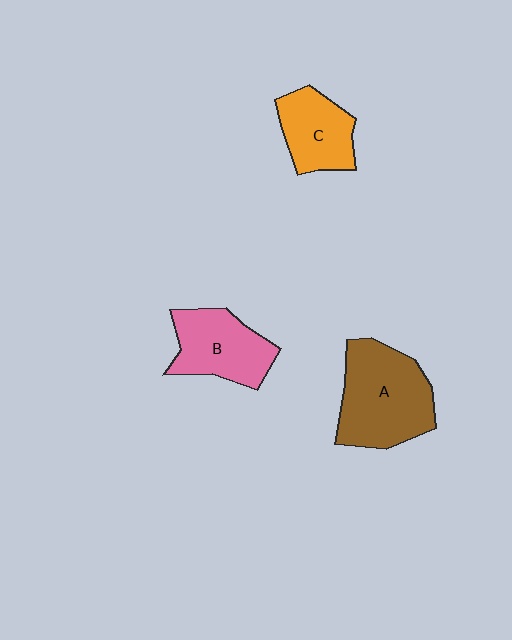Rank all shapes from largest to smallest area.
From largest to smallest: A (brown), B (pink), C (orange).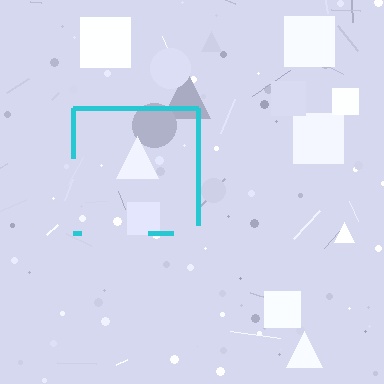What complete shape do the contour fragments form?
The contour fragments form a square.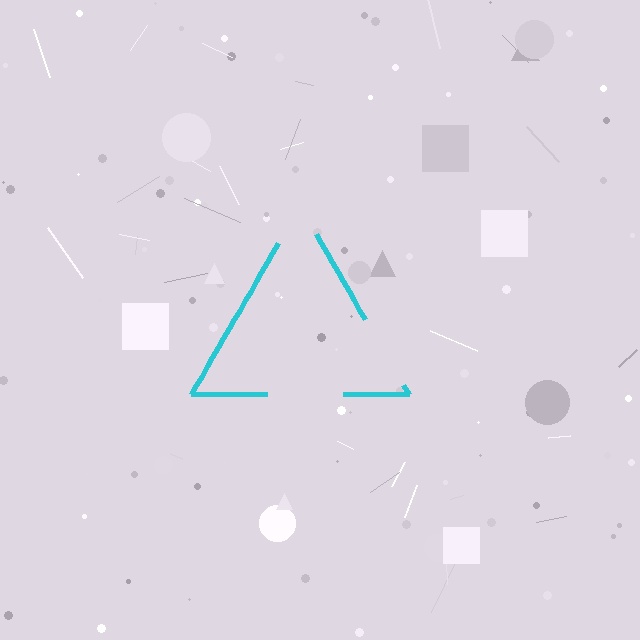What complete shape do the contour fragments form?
The contour fragments form a triangle.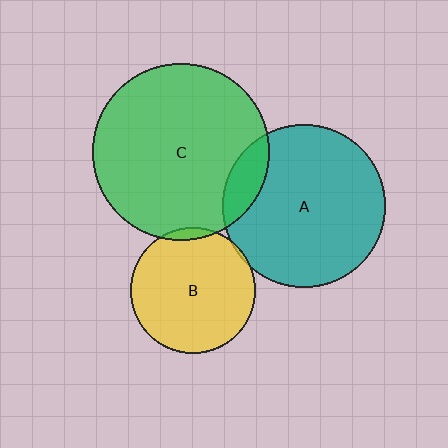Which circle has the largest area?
Circle C (green).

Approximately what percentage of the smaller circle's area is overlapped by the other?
Approximately 5%.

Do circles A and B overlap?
Yes.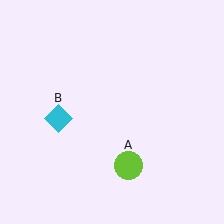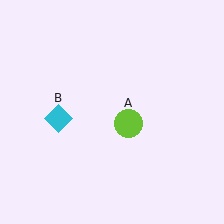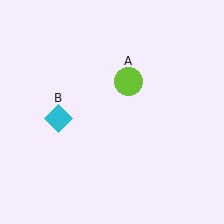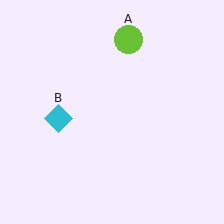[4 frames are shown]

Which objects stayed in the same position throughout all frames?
Cyan diamond (object B) remained stationary.